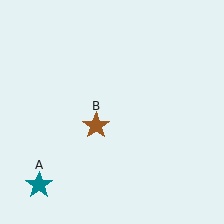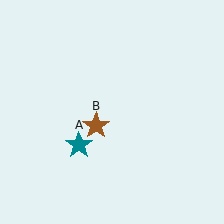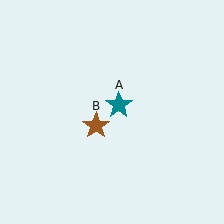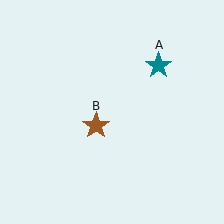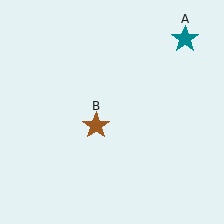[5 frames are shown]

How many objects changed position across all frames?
1 object changed position: teal star (object A).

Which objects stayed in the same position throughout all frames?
Brown star (object B) remained stationary.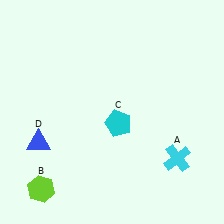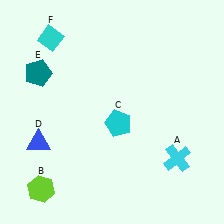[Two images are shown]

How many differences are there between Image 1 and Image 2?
There are 2 differences between the two images.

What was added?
A teal pentagon (E), a cyan diamond (F) were added in Image 2.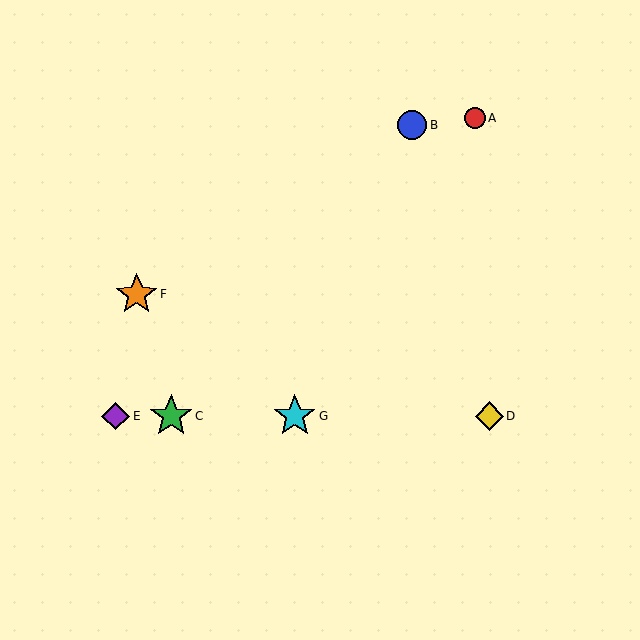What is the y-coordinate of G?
Object G is at y≈416.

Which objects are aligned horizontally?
Objects C, D, E, G are aligned horizontally.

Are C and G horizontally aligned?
Yes, both are at y≈416.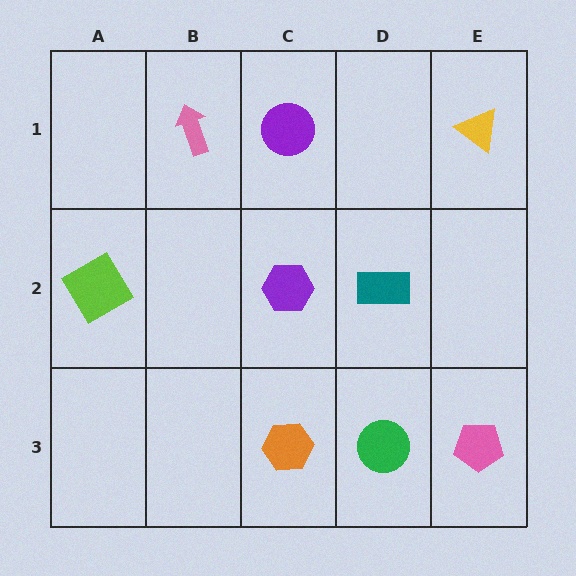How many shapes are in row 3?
3 shapes.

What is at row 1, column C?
A purple circle.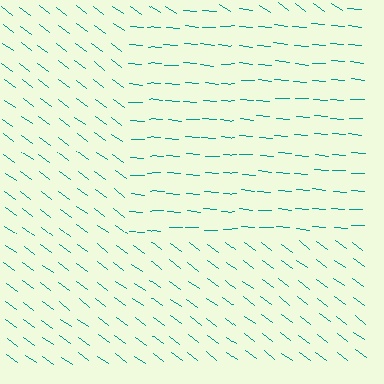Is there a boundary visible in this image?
Yes, there is a texture boundary formed by a change in line orientation.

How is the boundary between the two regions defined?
The boundary is defined purely by a change in line orientation (approximately 32 degrees difference). All lines are the same color and thickness.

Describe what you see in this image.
The image is filled with small teal line segments. A rectangle region in the image has lines oriented differently from the surrounding lines, creating a visible texture boundary.